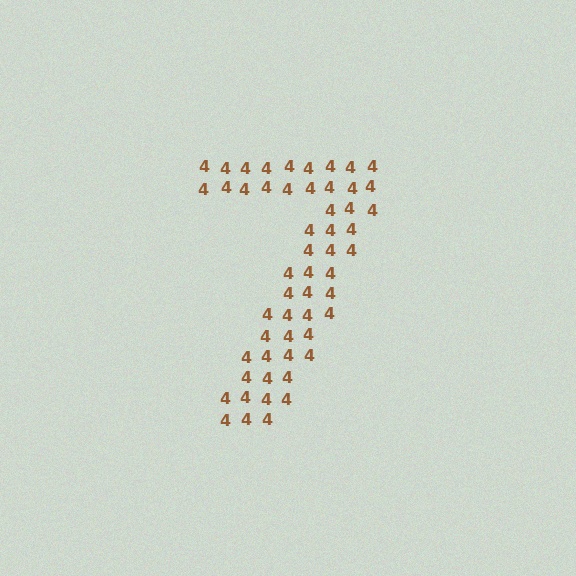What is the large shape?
The large shape is the digit 7.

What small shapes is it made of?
It is made of small digit 4's.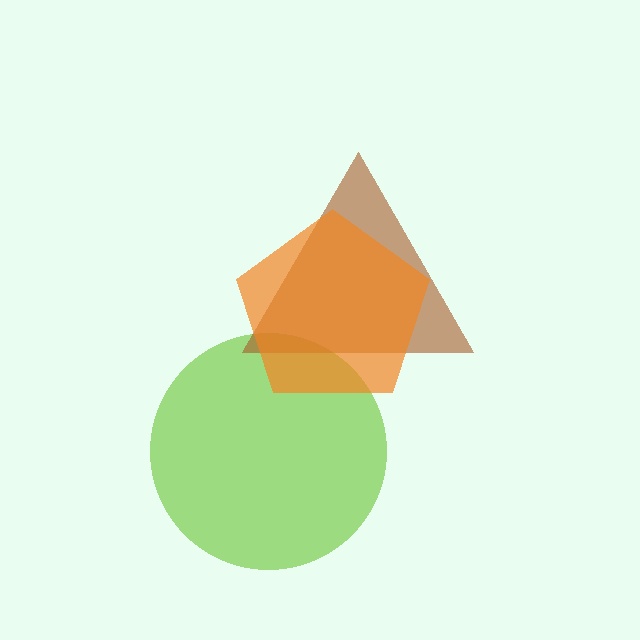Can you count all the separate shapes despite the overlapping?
Yes, there are 3 separate shapes.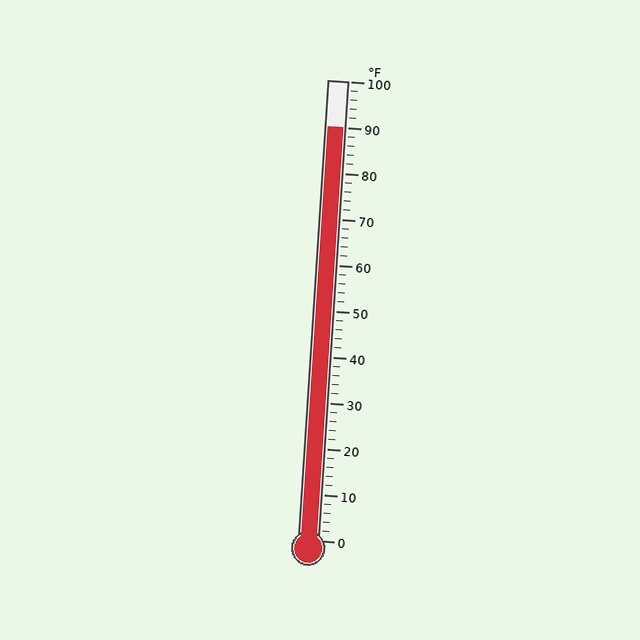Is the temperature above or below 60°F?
The temperature is above 60°F.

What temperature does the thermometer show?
The thermometer shows approximately 90°F.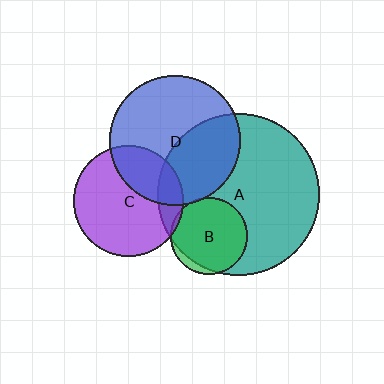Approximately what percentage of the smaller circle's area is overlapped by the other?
Approximately 40%.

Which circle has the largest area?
Circle A (teal).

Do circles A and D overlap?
Yes.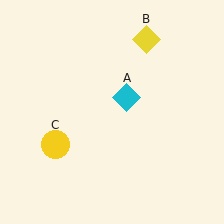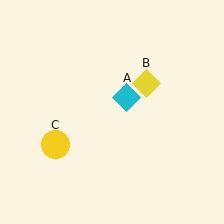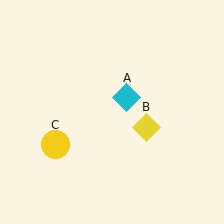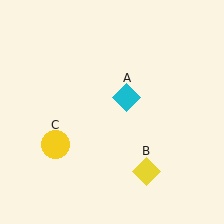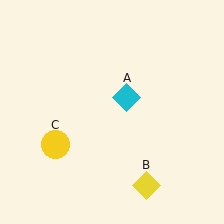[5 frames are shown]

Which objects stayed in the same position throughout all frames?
Cyan diamond (object A) and yellow circle (object C) remained stationary.